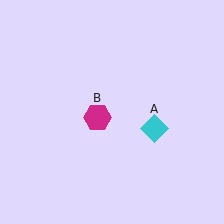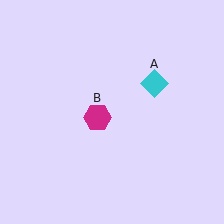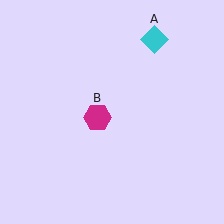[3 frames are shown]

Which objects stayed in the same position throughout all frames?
Magenta hexagon (object B) remained stationary.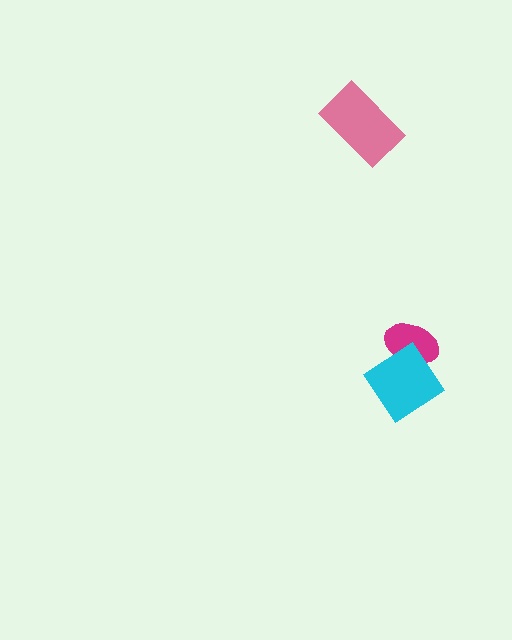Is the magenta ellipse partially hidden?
Yes, it is partially covered by another shape.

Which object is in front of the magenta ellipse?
The cyan diamond is in front of the magenta ellipse.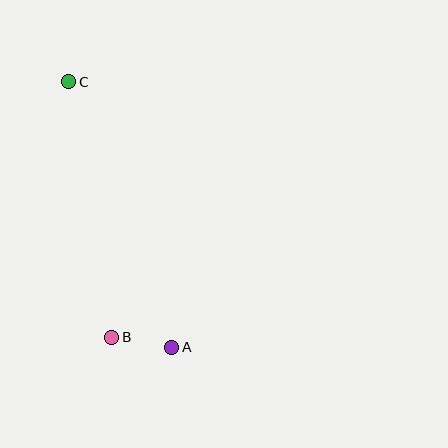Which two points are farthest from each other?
Points A and C are farthest from each other.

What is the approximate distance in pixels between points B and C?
The distance between B and C is approximately 259 pixels.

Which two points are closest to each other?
Points A and B are closest to each other.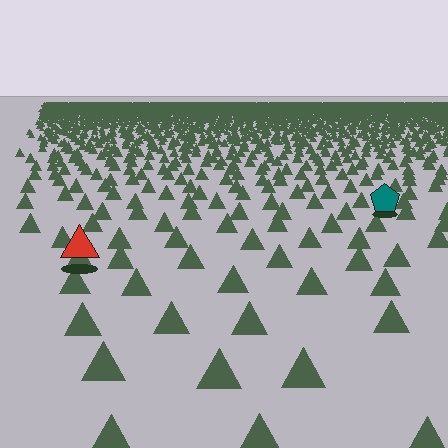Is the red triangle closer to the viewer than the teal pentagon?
Yes. The red triangle is closer — you can tell from the texture gradient: the ground texture is coarser near it.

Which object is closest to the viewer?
The red triangle is closest. The texture marks near it are larger and more spread out.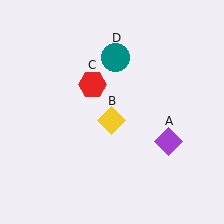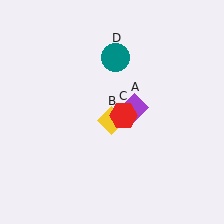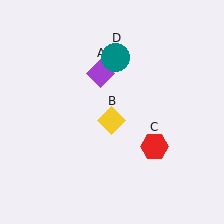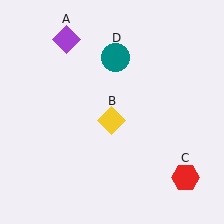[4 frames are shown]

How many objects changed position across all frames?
2 objects changed position: purple diamond (object A), red hexagon (object C).